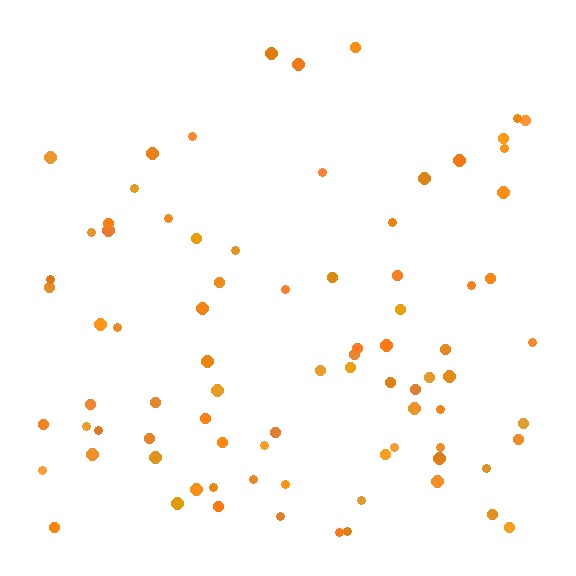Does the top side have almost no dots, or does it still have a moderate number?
Still a moderate number, just noticeably fewer than the bottom.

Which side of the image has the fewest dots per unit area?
The top.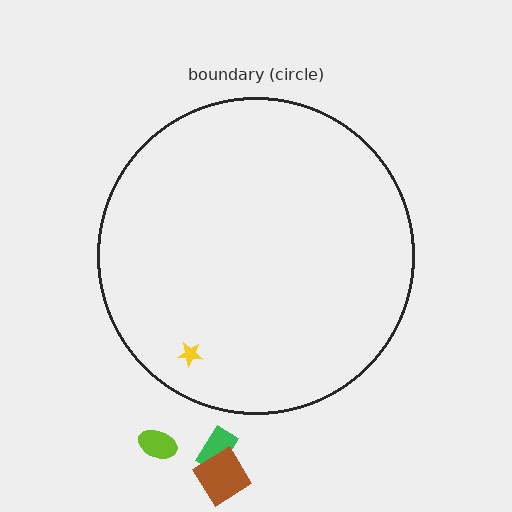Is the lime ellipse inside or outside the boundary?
Outside.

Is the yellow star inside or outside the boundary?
Inside.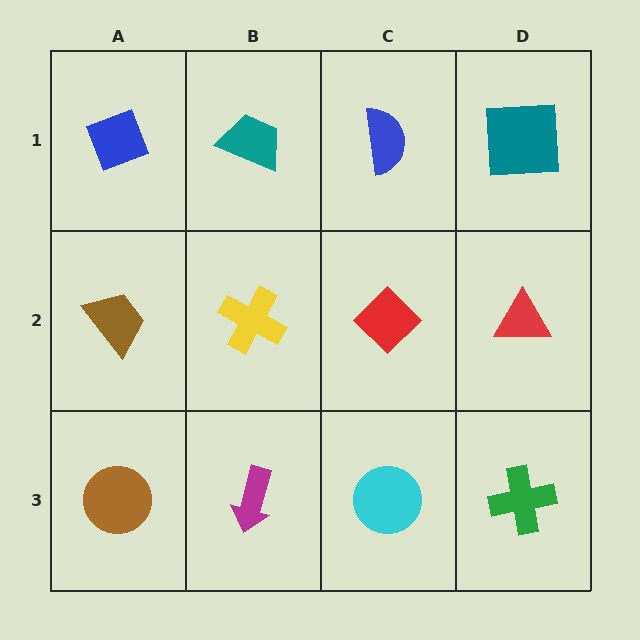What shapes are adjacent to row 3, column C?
A red diamond (row 2, column C), a magenta arrow (row 3, column B), a green cross (row 3, column D).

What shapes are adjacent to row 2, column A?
A blue diamond (row 1, column A), a brown circle (row 3, column A), a yellow cross (row 2, column B).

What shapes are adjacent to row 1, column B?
A yellow cross (row 2, column B), a blue diamond (row 1, column A), a blue semicircle (row 1, column C).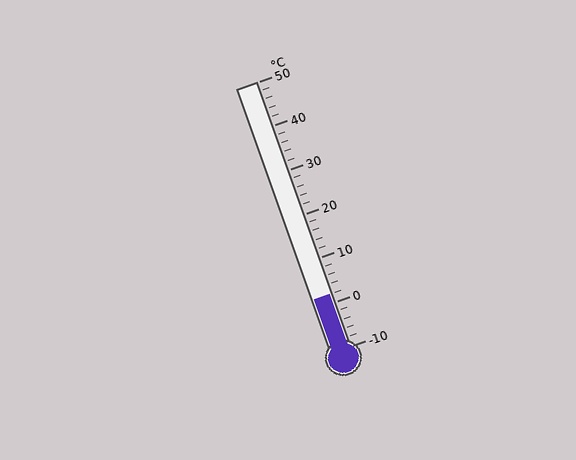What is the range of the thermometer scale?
The thermometer scale ranges from -10°C to 50°C.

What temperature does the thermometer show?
The thermometer shows approximately 2°C.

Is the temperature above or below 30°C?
The temperature is below 30°C.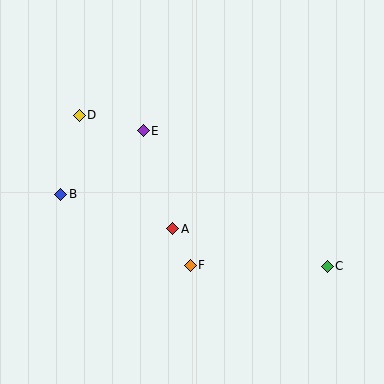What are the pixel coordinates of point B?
Point B is at (61, 194).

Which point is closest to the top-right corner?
Point C is closest to the top-right corner.